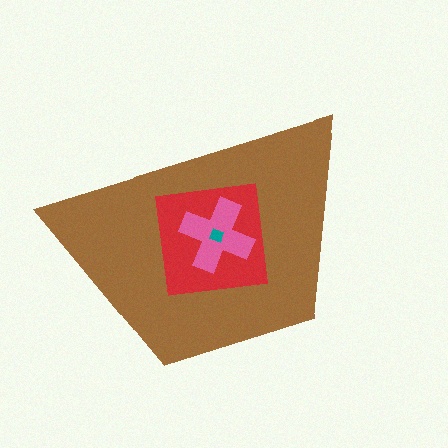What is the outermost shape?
The brown trapezoid.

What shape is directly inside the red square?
The pink cross.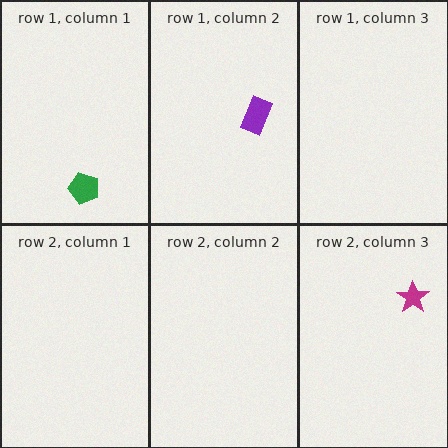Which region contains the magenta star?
The row 2, column 3 region.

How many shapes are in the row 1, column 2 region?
1.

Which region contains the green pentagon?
The row 1, column 1 region.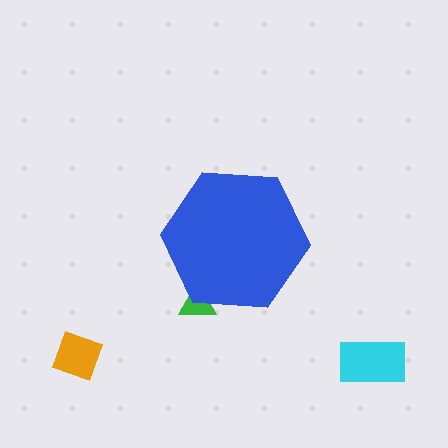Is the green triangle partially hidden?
Yes, the green triangle is partially hidden behind the blue hexagon.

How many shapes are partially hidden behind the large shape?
1 shape is partially hidden.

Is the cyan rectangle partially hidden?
No, the cyan rectangle is fully visible.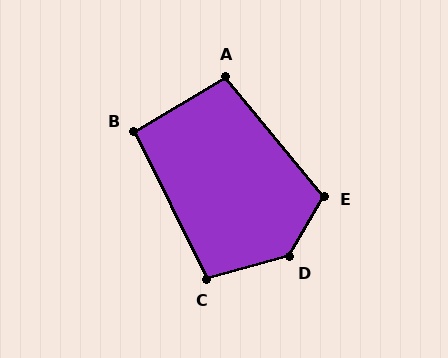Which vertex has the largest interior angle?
D, at approximately 135 degrees.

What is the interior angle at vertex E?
Approximately 110 degrees (obtuse).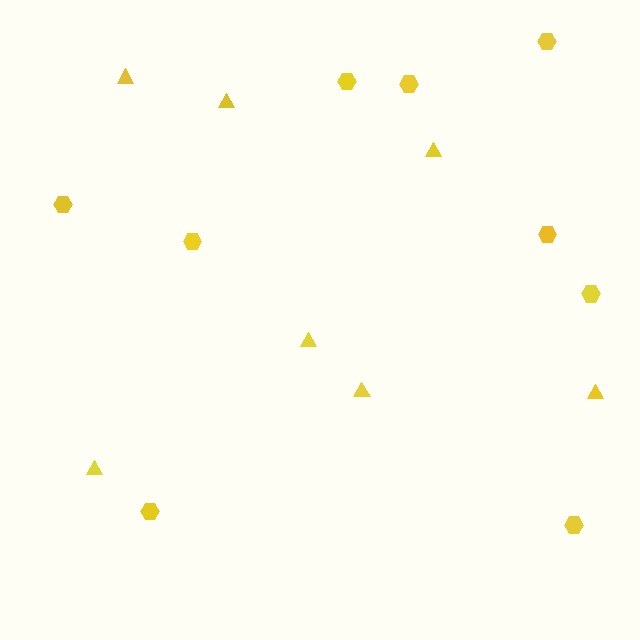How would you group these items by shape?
There are 2 groups: one group of hexagons (9) and one group of triangles (7).